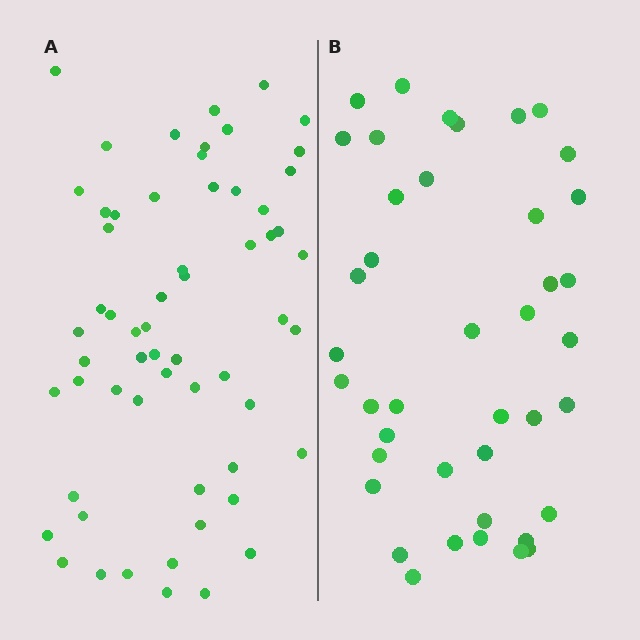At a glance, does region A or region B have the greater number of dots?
Region A (the left region) has more dots.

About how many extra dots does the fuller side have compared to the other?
Region A has approximately 20 more dots than region B.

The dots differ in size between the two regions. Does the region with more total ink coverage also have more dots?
No. Region B has more total ink coverage because its dots are larger, but region A actually contains more individual dots. Total area can be misleading — the number of items is what matters here.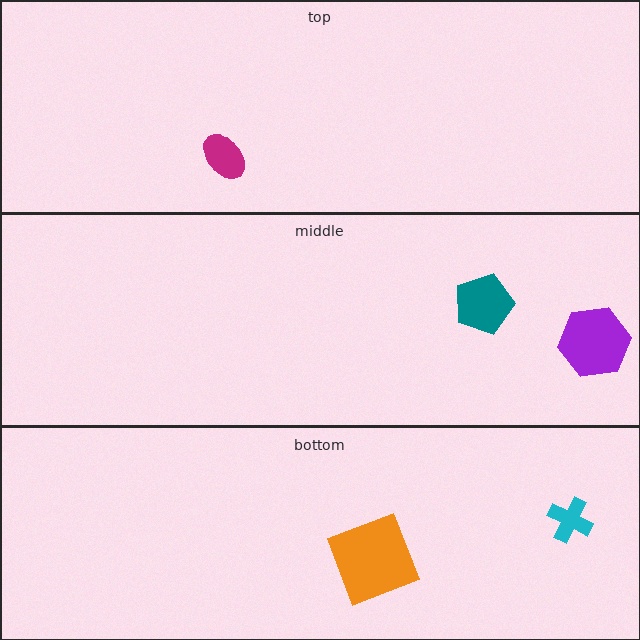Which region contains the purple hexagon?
The middle region.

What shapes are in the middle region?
The teal pentagon, the purple hexagon.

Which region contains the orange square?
The bottom region.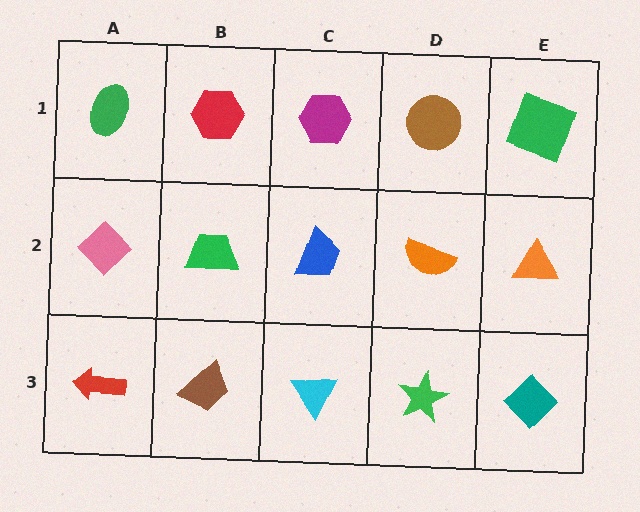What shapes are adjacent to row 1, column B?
A green trapezoid (row 2, column B), a green ellipse (row 1, column A), a magenta hexagon (row 1, column C).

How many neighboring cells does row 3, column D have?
3.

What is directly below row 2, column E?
A teal diamond.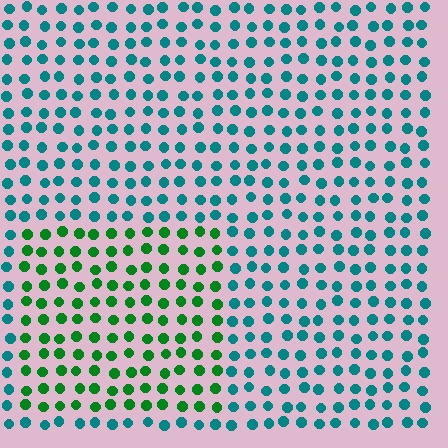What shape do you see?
I see a rectangle.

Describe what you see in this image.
The image is filled with small teal elements in a uniform arrangement. A rectangle-shaped region is visible where the elements are tinted to a slightly different hue, forming a subtle color boundary.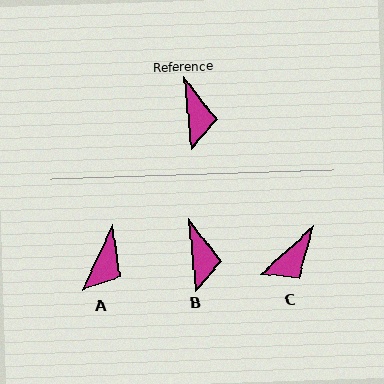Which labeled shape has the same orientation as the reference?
B.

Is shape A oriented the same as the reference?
No, it is off by about 29 degrees.